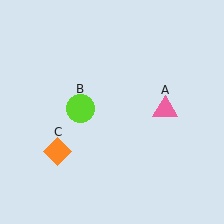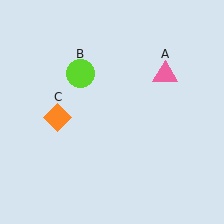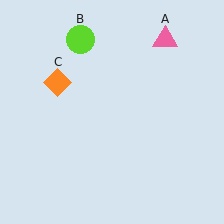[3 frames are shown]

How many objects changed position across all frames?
3 objects changed position: pink triangle (object A), lime circle (object B), orange diamond (object C).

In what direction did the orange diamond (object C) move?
The orange diamond (object C) moved up.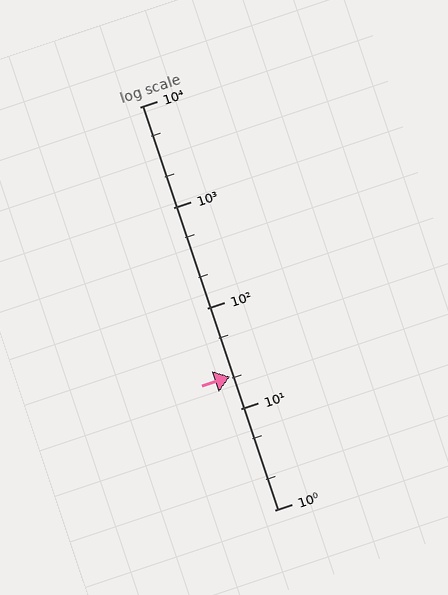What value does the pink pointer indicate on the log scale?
The pointer indicates approximately 21.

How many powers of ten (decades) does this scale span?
The scale spans 4 decades, from 1 to 10000.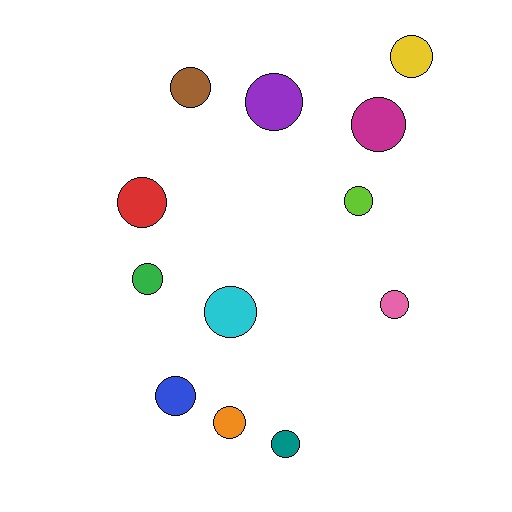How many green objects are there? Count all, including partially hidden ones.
There is 1 green object.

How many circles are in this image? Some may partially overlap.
There are 12 circles.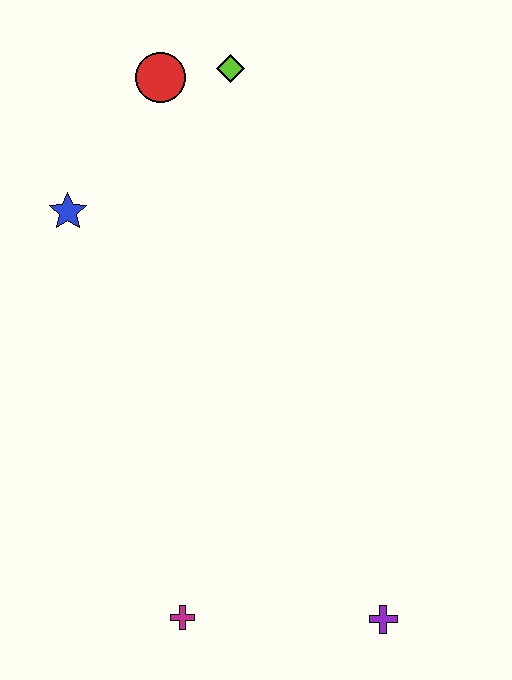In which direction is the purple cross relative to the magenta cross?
The purple cross is to the right of the magenta cross.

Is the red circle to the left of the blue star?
No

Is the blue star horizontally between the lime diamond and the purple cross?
No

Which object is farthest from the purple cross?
The red circle is farthest from the purple cross.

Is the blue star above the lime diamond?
No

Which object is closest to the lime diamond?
The red circle is closest to the lime diamond.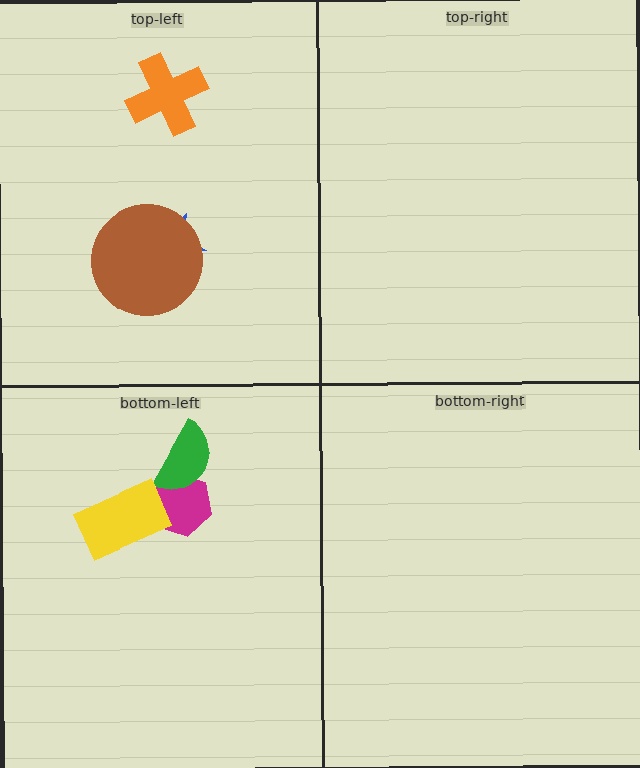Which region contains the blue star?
The top-left region.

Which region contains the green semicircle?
The bottom-left region.